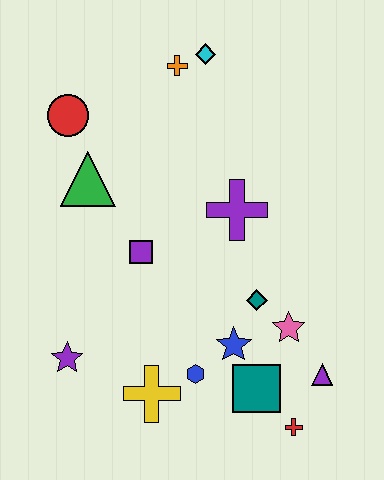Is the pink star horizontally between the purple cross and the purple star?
No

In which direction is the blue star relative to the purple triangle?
The blue star is to the left of the purple triangle.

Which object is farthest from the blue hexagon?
The cyan diamond is farthest from the blue hexagon.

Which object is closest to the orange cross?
The cyan diamond is closest to the orange cross.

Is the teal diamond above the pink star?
Yes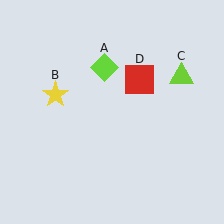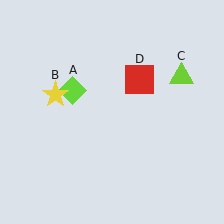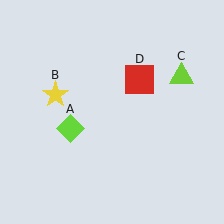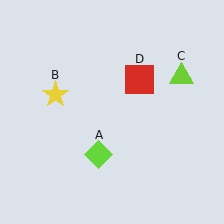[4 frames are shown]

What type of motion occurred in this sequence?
The lime diamond (object A) rotated counterclockwise around the center of the scene.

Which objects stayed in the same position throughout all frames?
Yellow star (object B) and lime triangle (object C) and red square (object D) remained stationary.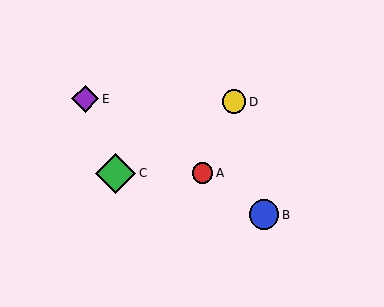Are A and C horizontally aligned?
Yes, both are at y≈173.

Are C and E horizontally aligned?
No, C is at y≈173 and E is at y≈99.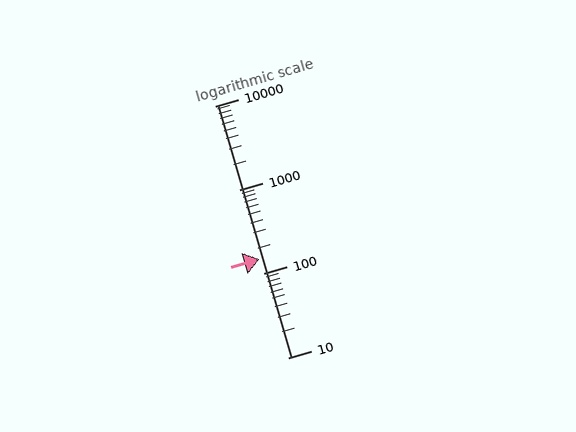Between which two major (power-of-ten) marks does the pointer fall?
The pointer is between 100 and 1000.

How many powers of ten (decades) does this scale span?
The scale spans 3 decades, from 10 to 10000.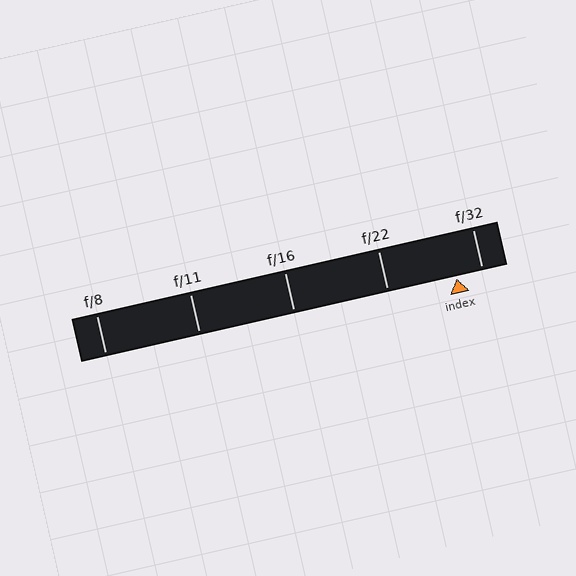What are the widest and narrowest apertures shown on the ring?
The widest aperture shown is f/8 and the narrowest is f/32.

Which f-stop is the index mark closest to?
The index mark is closest to f/32.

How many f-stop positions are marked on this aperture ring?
There are 5 f-stop positions marked.